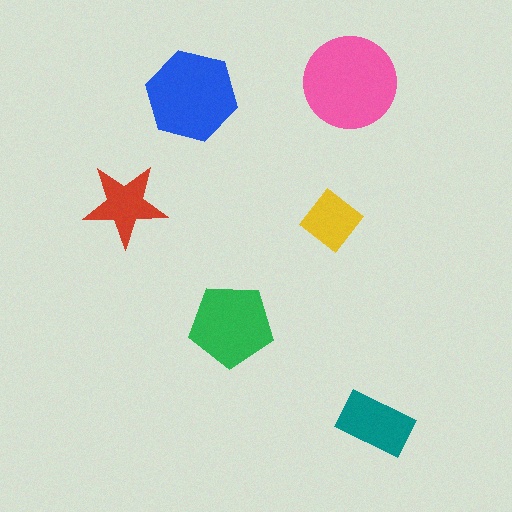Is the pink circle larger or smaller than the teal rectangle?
Larger.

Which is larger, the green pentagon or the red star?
The green pentagon.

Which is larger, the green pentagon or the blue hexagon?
The blue hexagon.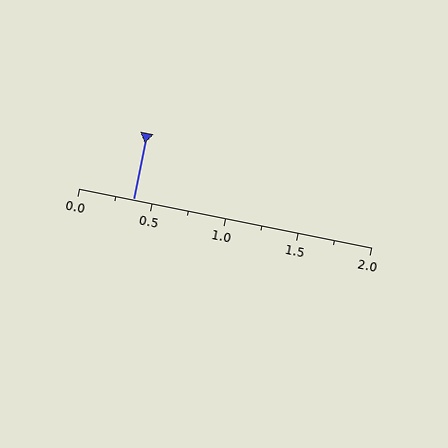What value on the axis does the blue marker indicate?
The marker indicates approximately 0.38.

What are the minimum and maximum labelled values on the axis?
The axis runs from 0.0 to 2.0.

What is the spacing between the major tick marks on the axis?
The major ticks are spaced 0.5 apart.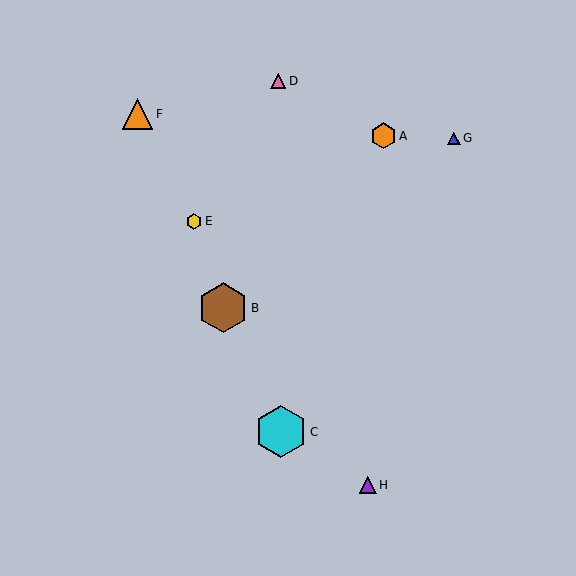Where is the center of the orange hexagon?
The center of the orange hexagon is at (383, 136).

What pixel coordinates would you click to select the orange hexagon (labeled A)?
Click at (383, 136) to select the orange hexagon A.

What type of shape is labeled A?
Shape A is an orange hexagon.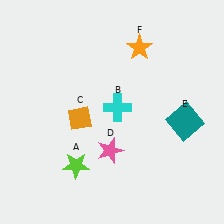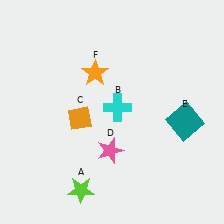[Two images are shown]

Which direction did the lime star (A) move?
The lime star (A) moved down.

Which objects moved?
The objects that moved are: the lime star (A), the orange star (F).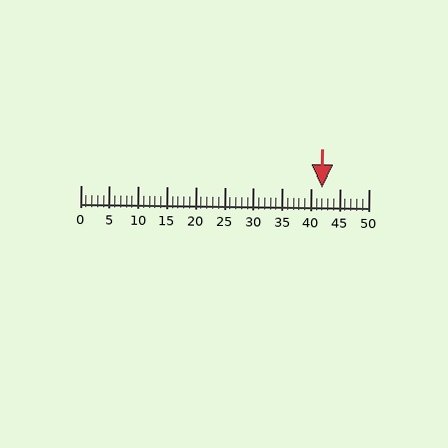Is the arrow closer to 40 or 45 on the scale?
The arrow is closer to 40.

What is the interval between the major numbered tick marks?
The major tick marks are spaced 5 units apart.